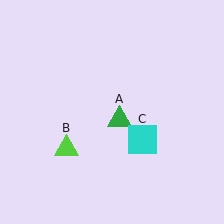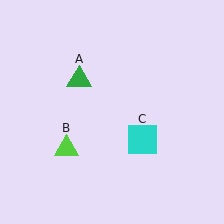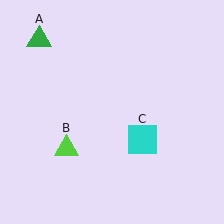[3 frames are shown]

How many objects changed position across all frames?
1 object changed position: green triangle (object A).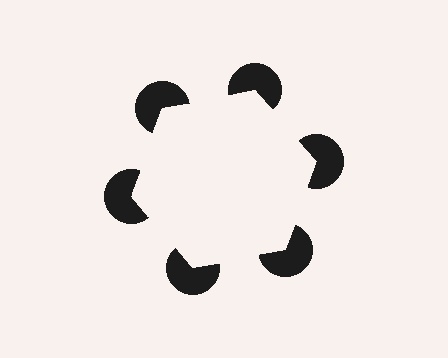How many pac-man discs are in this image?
There are 6 — one at each vertex of the illusory hexagon.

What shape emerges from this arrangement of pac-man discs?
An illusory hexagon — its edges are inferred from the aligned wedge cuts in the pac-man discs, not physically drawn.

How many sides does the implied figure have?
6 sides.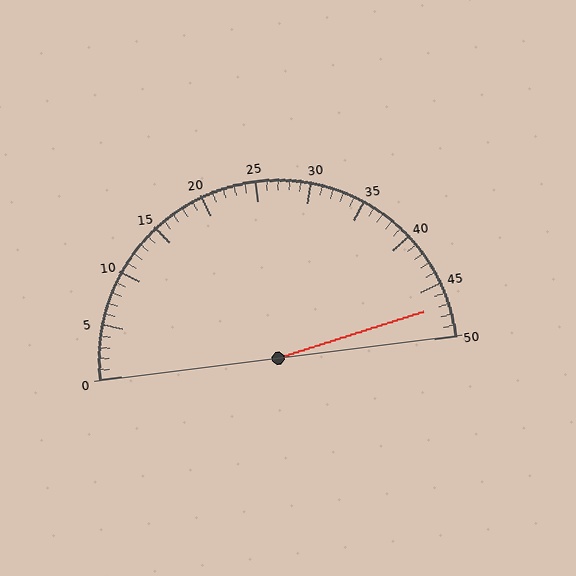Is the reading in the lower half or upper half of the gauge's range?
The reading is in the upper half of the range (0 to 50).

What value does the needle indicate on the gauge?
The needle indicates approximately 47.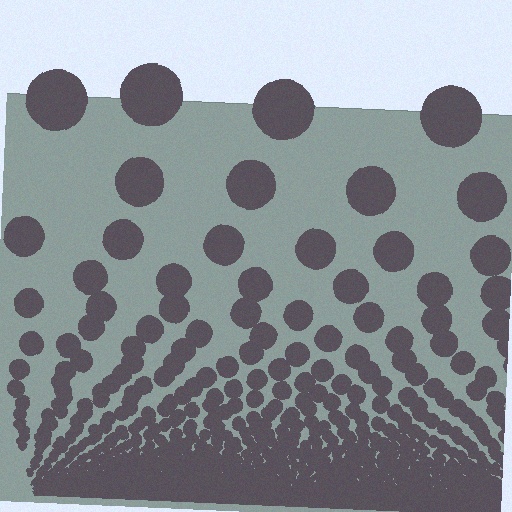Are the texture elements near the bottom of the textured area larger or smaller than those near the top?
Smaller. The gradient is inverted — elements near the bottom are smaller and denser.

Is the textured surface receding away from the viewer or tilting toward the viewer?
The surface appears to tilt toward the viewer. Texture elements get larger and sparser toward the top.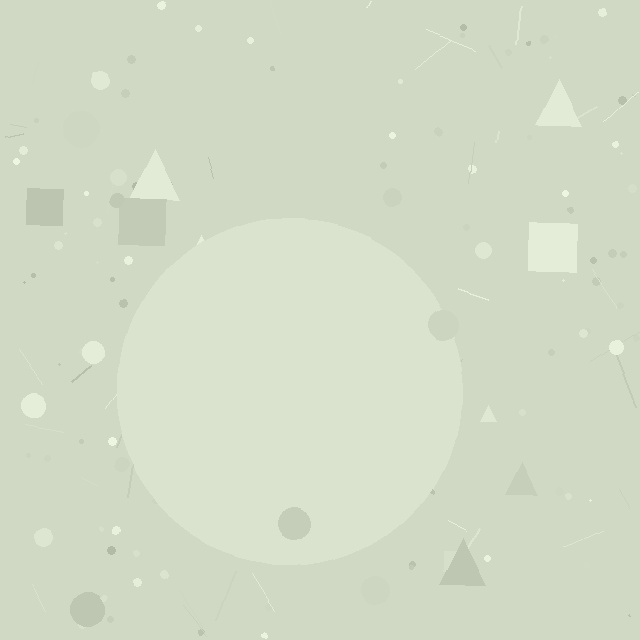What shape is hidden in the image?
A circle is hidden in the image.